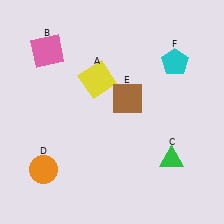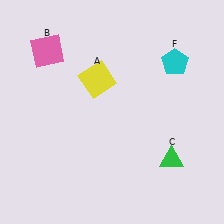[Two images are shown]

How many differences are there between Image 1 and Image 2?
There are 2 differences between the two images.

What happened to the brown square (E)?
The brown square (E) was removed in Image 2. It was in the top-right area of Image 1.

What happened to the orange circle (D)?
The orange circle (D) was removed in Image 2. It was in the bottom-left area of Image 1.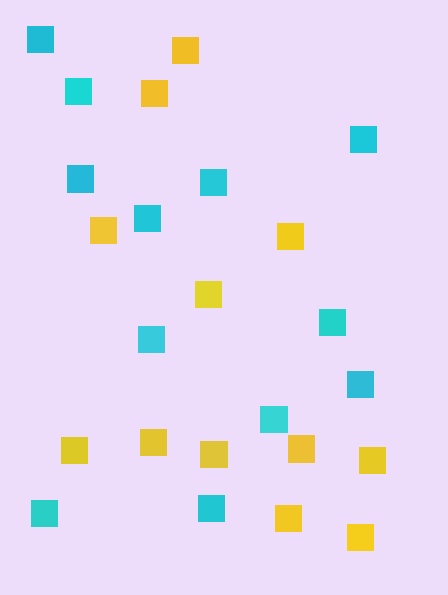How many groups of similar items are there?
There are 2 groups: one group of cyan squares (12) and one group of yellow squares (12).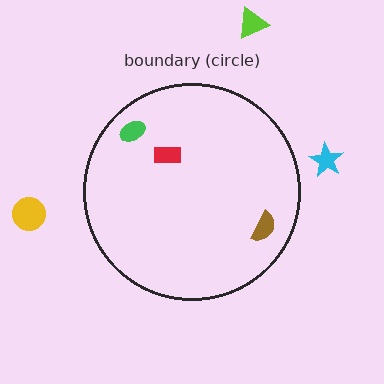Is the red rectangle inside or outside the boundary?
Inside.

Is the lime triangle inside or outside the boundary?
Outside.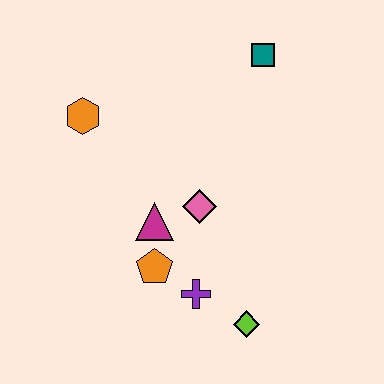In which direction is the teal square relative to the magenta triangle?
The teal square is above the magenta triangle.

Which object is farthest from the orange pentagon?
The teal square is farthest from the orange pentagon.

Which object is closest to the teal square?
The pink diamond is closest to the teal square.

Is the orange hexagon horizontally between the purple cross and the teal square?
No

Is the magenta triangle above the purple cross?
Yes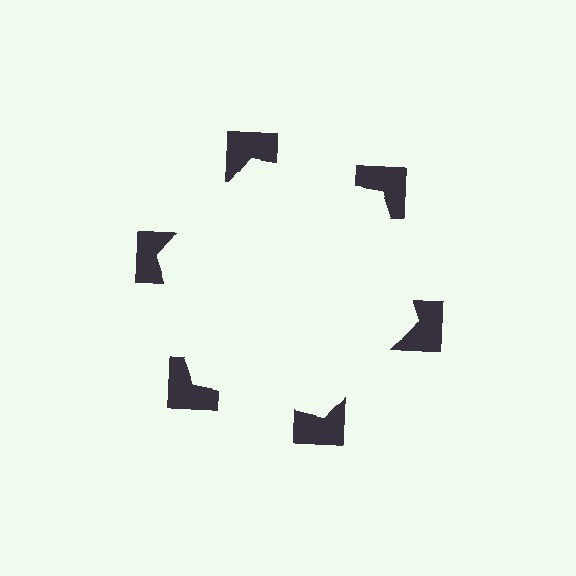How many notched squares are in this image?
There are 6 — one at each vertex of the illusory hexagon.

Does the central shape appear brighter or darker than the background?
It typically appears slightly brighter than the background, even though no actual brightness change is drawn.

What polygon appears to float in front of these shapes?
An illusory hexagon — its edges are inferred from the aligned wedge cuts in the notched squares, not physically drawn.